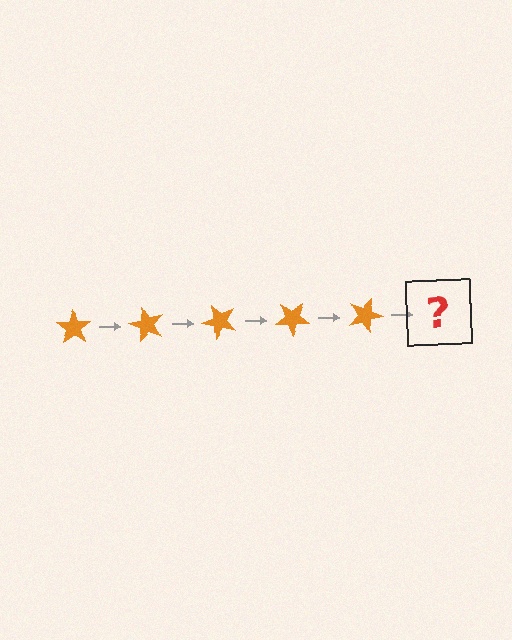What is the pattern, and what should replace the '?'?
The pattern is that the star rotates 60 degrees each step. The '?' should be an orange star rotated 300 degrees.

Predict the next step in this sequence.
The next step is an orange star rotated 300 degrees.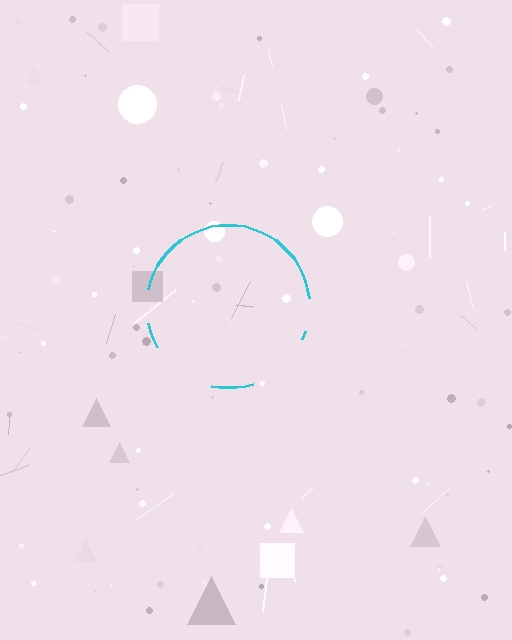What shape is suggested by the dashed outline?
The dashed outline suggests a circle.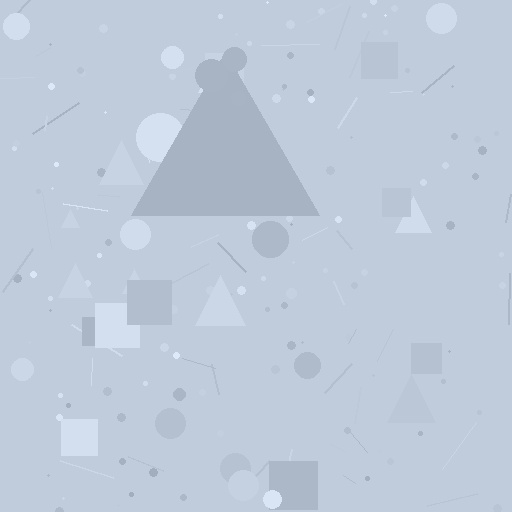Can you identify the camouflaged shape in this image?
The camouflaged shape is a triangle.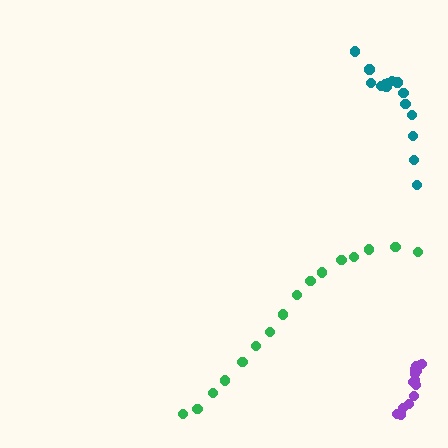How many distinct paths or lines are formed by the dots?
There are 3 distinct paths.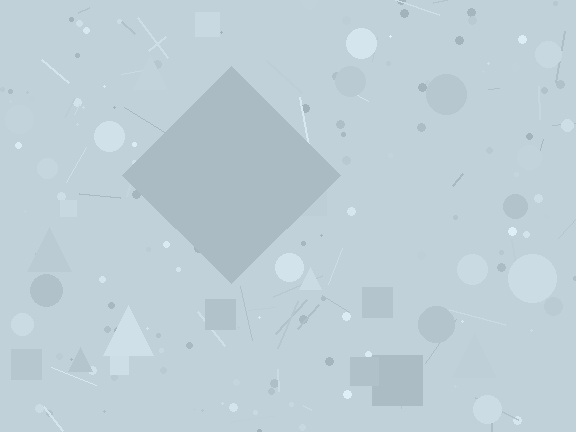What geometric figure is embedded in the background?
A diamond is embedded in the background.